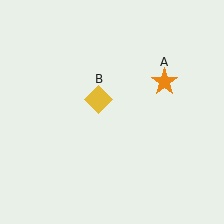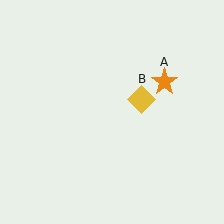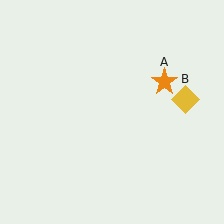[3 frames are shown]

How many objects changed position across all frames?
1 object changed position: yellow diamond (object B).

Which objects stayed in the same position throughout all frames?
Orange star (object A) remained stationary.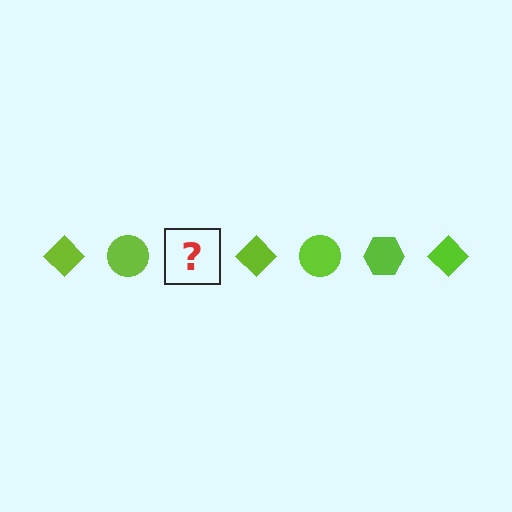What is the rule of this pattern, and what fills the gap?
The rule is that the pattern cycles through diamond, circle, hexagon shapes in lime. The gap should be filled with a lime hexagon.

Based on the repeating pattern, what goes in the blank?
The blank should be a lime hexagon.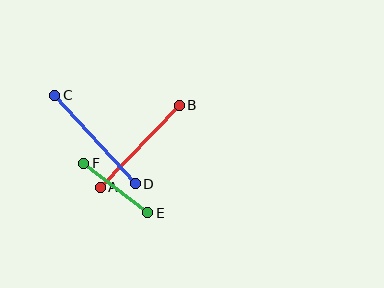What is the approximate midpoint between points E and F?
The midpoint is at approximately (116, 188) pixels.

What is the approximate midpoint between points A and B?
The midpoint is at approximately (140, 146) pixels.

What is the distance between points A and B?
The distance is approximately 114 pixels.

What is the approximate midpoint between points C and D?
The midpoint is at approximately (95, 139) pixels.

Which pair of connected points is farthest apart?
Points C and D are farthest apart.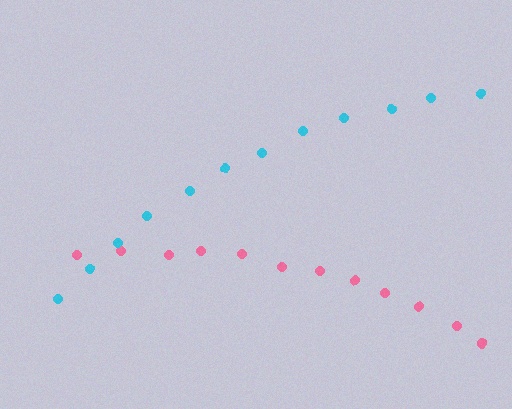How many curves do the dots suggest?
There are 2 distinct paths.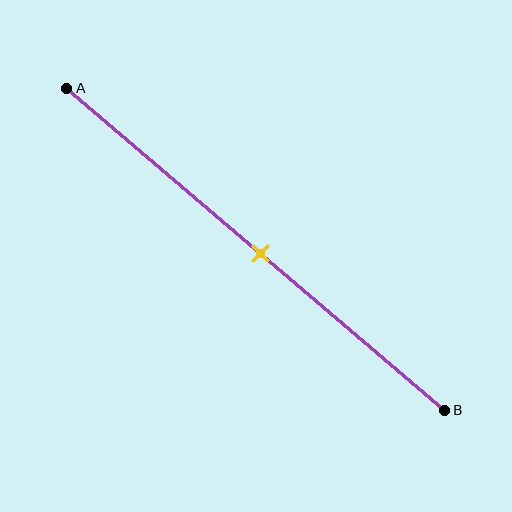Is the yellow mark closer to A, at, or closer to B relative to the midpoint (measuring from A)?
The yellow mark is approximately at the midpoint of segment AB.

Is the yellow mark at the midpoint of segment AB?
Yes, the mark is approximately at the midpoint.